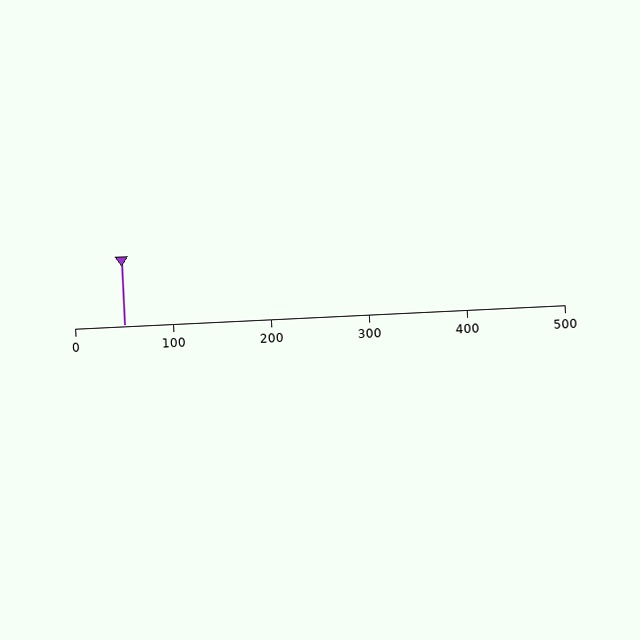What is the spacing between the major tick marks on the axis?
The major ticks are spaced 100 apart.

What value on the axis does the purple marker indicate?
The marker indicates approximately 50.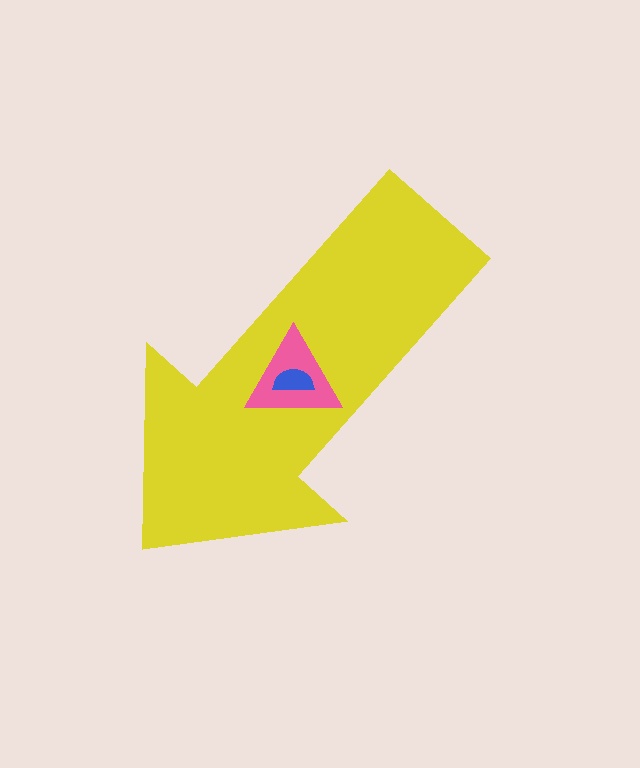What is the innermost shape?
The blue semicircle.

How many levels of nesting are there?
3.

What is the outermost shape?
The yellow arrow.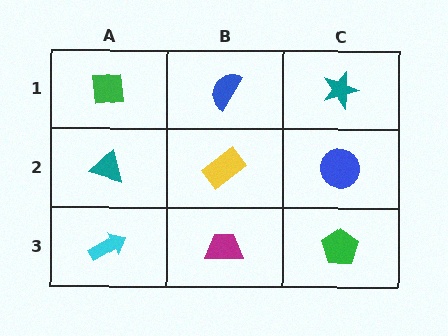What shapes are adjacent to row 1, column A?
A teal triangle (row 2, column A), a blue semicircle (row 1, column B).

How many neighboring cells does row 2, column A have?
3.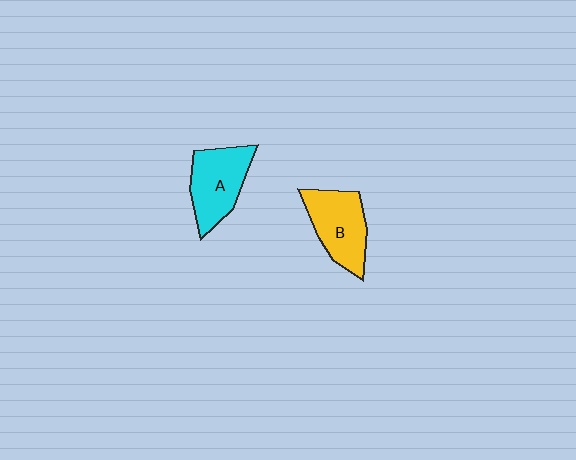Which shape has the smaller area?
Shape B (yellow).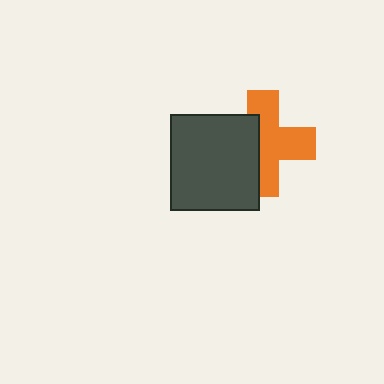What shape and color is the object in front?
The object in front is a dark gray rectangle.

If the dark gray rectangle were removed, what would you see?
You would see the complete orange cross.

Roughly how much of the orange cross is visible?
About half of it is visible (roughly 62%).